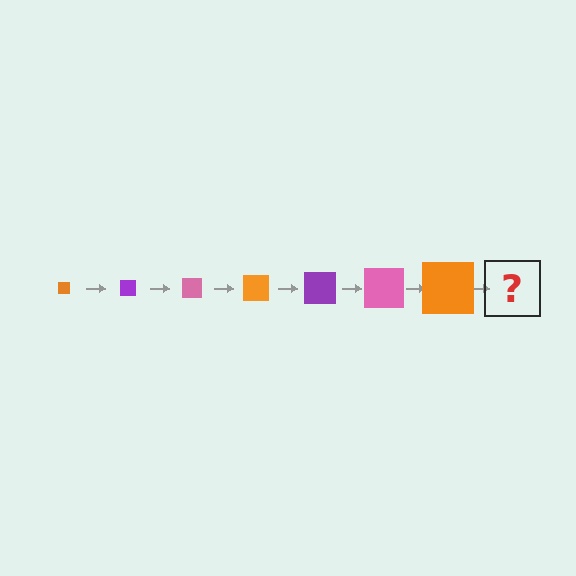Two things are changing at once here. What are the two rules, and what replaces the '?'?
The two rules are that the square grows larger each step and the color cycles through orange, purple, and pink. The '?' should be a purple square, larger than the previous one.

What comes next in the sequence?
The next element should be a purple square, larger than the previous one.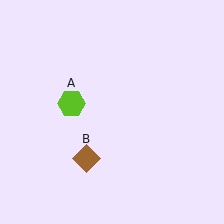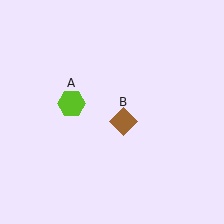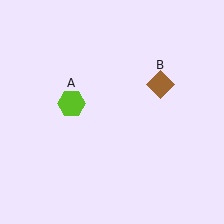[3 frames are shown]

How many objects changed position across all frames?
1 object changed position: brown diamond (object B).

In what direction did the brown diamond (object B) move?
The brown diamond (object B) moved up and to the right.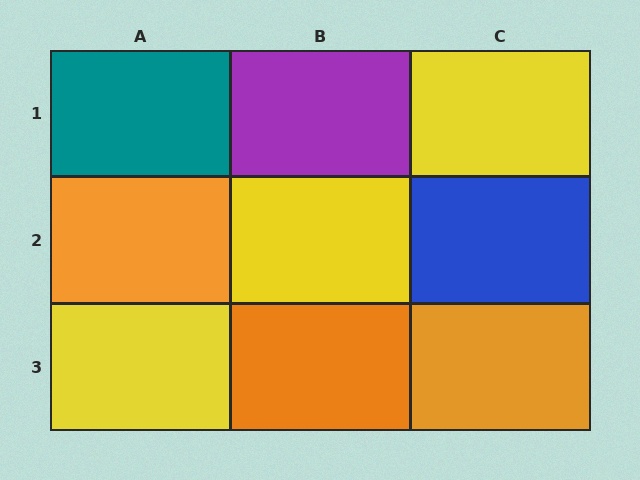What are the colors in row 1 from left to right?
Teal, purple, yellow.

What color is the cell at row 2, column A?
Orange.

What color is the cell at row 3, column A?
Yellow.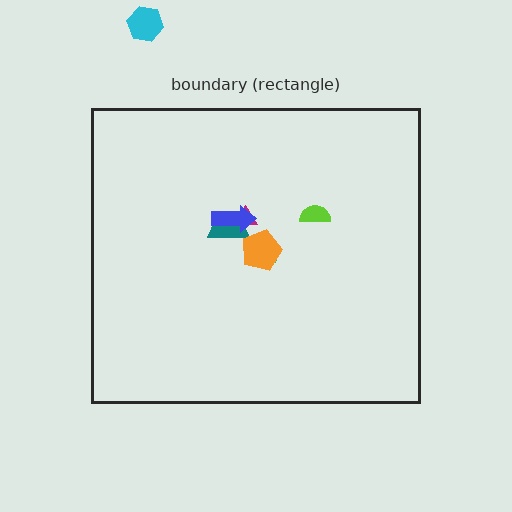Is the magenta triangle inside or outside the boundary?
Inside.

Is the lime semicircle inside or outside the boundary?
Inside.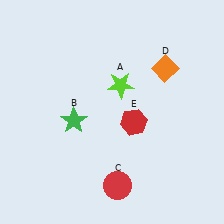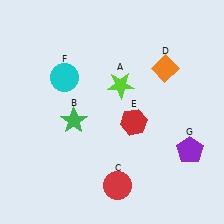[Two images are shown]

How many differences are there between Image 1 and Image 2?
There are 2 differences between the two images.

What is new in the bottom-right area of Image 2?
A purple pentagon (G) was added in the bottom-right area of Image 2.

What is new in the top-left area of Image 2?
A cyan circle (F) was added in the top-left area of Image 2.